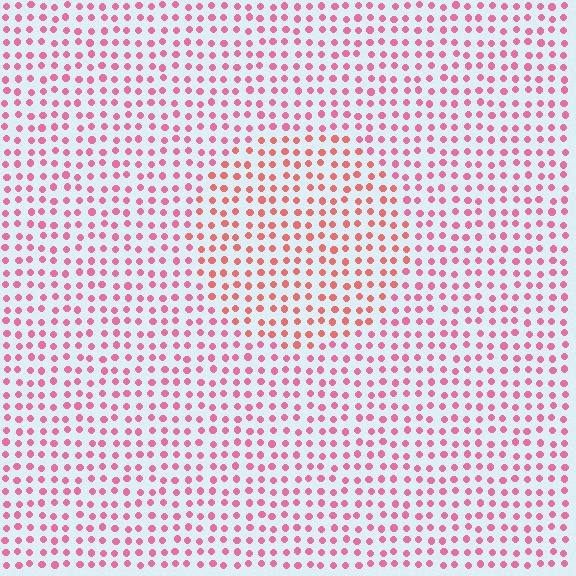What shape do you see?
I see a circle.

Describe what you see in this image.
The image is filled with small pink elements in a uniform arrangement. A circle-shaped region is visible where the elements are tinted to a slightly different hue, forming a subtle color boundary.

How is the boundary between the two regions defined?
The boundary is defined purely by a slight shift in hue (about 26 degrees). Spacing, size, and orientation are identical on both sides.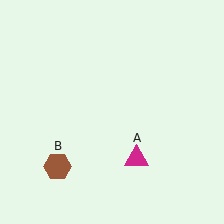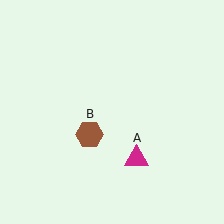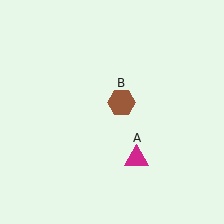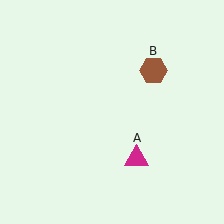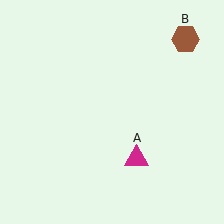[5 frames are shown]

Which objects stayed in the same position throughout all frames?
Magenta triangle (object A) remained stationary.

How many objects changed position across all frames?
1 object changed position: brown hexagon (object B).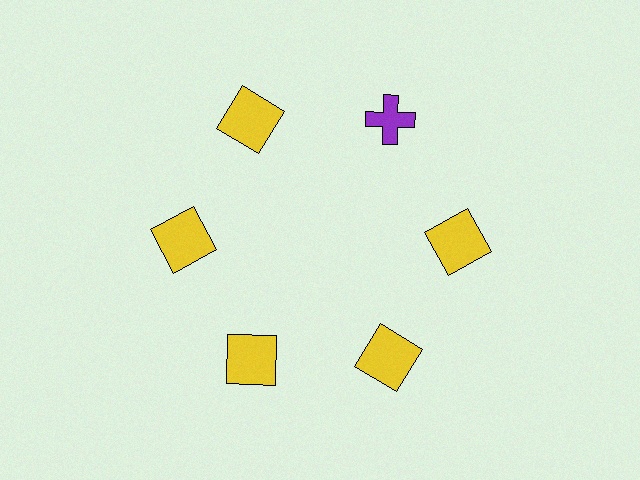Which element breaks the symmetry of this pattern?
The purple cross at roughly the 1 o'clock position breaks the symmetry. All other shapes are yellow squares.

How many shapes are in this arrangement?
There are 6 shapes arranged in a ring pattern.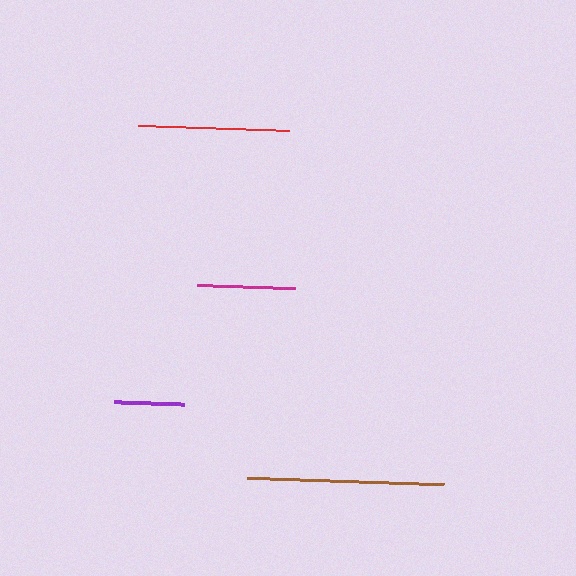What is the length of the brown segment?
The brown segment is approximately 197 pixels long.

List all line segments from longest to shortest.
From longest to shortest: brown, red, magenta, purple.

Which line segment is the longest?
The brown line is the longest at approximately 197 pixels.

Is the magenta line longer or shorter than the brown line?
The brown line is longer than the magenta line.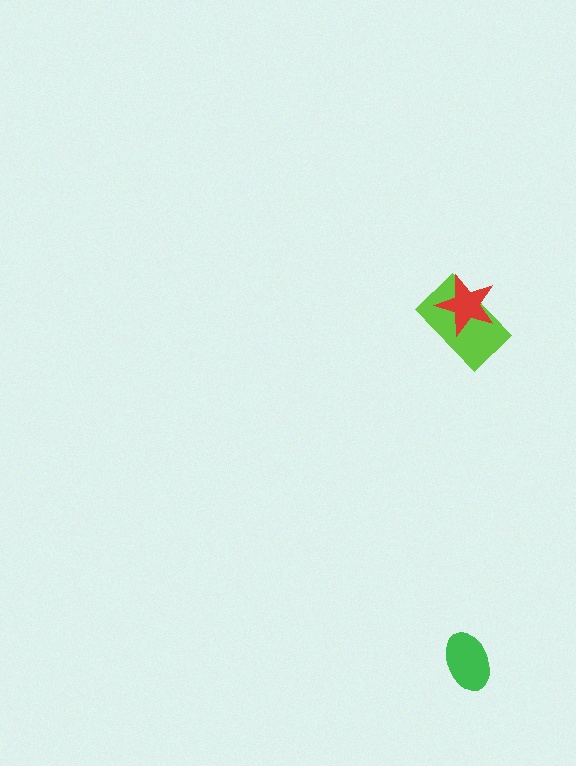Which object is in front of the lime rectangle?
The red star is in front of the lime rectangle.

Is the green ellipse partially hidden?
No, no other shape covers it.